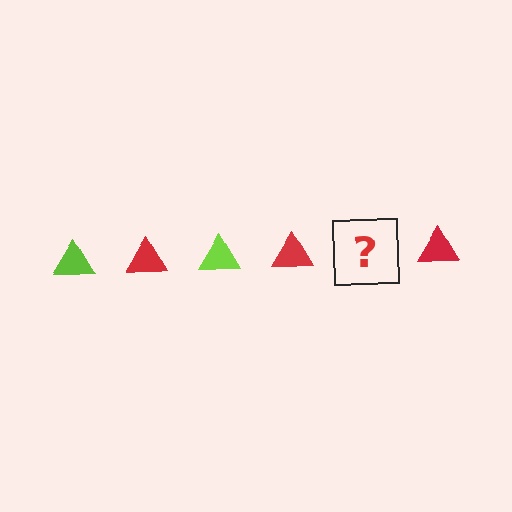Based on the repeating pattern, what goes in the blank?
The blank should be a lime triangle.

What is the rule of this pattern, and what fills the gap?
The rule is that the pattern cycles through lime, red triangles. The gap should be filled with a lime triangle.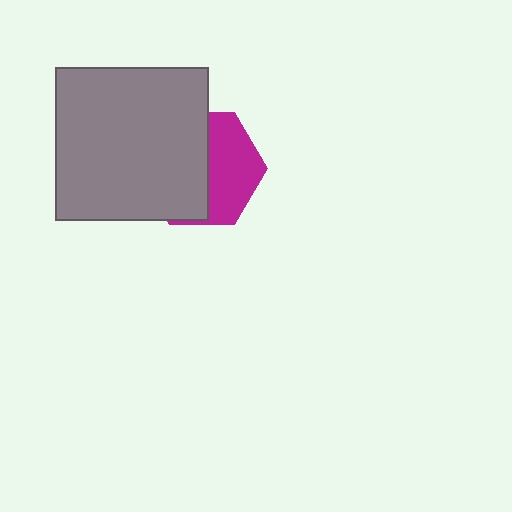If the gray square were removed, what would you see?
You would see the complete magenta hexagon.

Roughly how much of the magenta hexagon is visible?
A small part of it is visible (roughly 44%).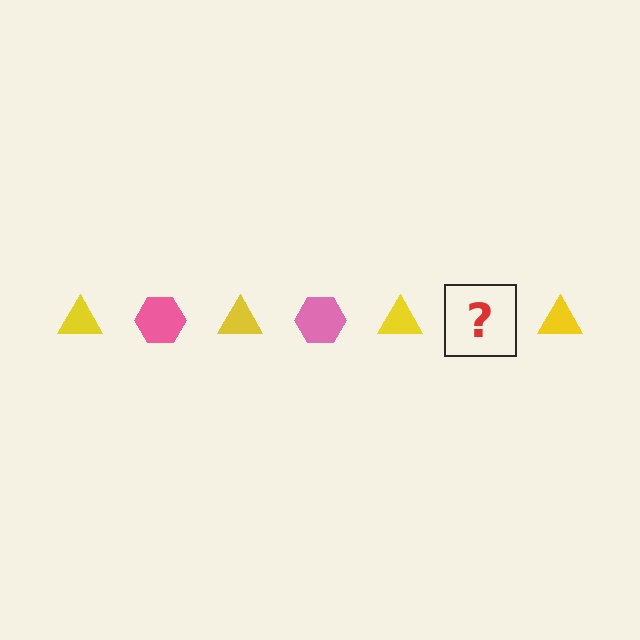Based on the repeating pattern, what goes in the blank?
The blank should be a pink hexagon.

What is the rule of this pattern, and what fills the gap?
The rule is that the pattern alternates between yellow triangle and pink hexagon. The gap should be filled with a pink hexagon.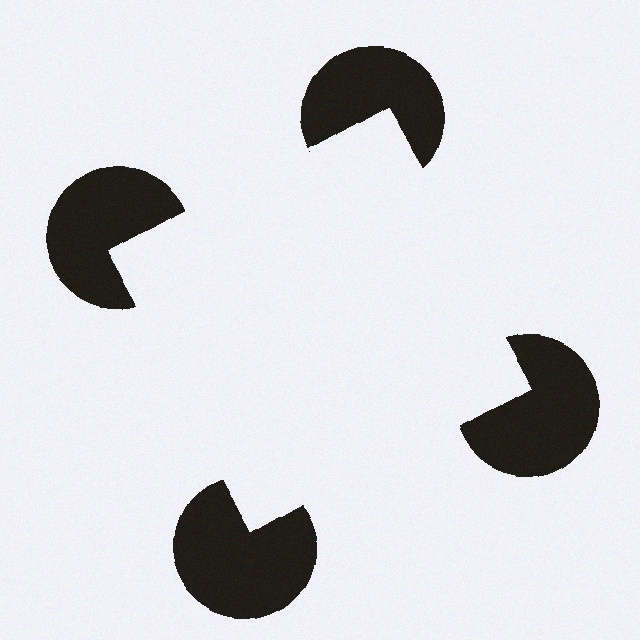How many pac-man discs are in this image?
There are 4 — one at each vertex of the illusory square.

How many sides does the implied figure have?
4 sides.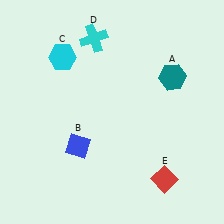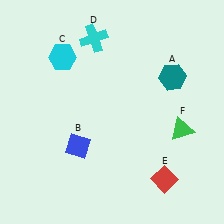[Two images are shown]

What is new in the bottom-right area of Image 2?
A green triangle (F) was added in the bottom-right area of Image 2.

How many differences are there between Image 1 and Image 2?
There is 1 difference between the two images.